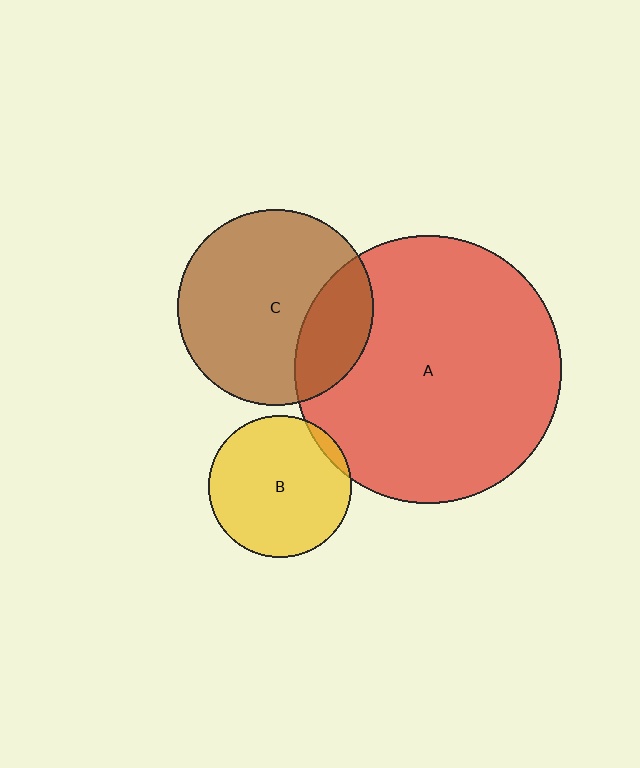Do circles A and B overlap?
Yes.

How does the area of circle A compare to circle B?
Approximately 3.5 times.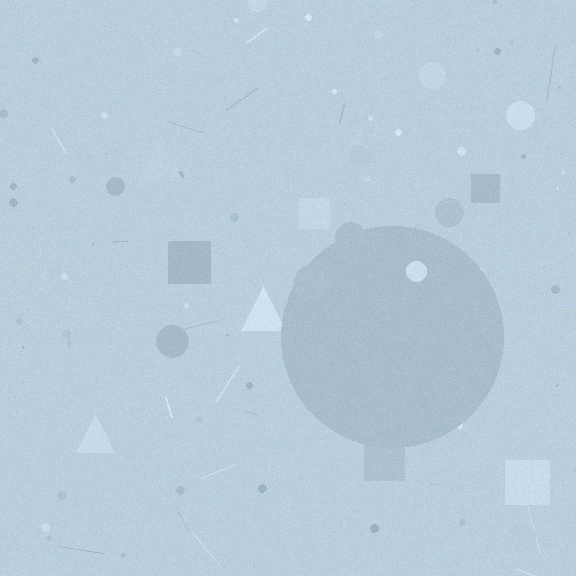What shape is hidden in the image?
A circle is hidden in the image.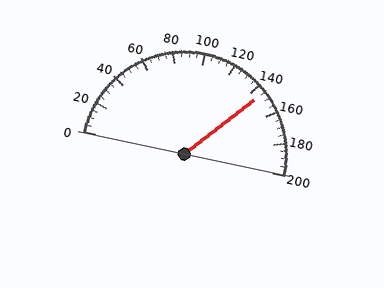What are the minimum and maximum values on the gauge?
The gauge ranges from 0 to 200.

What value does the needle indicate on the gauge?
The needle indicates approximately 145.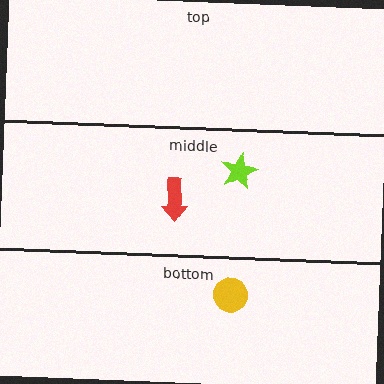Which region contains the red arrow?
The middle region.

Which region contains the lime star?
The middle region.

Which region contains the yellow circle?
The bottom region.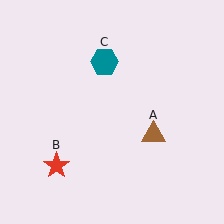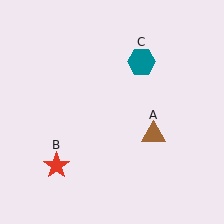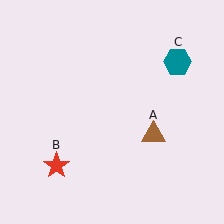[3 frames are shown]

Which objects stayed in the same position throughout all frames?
Brown triangle (object A) and red star (object B) remained stationary.